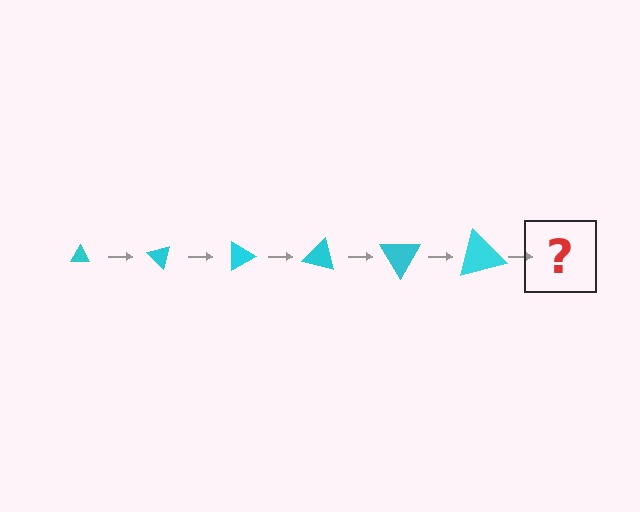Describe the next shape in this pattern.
It should be a triangle, larger than the previous one and rotated 270 degrees from the start.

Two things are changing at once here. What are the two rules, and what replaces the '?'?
The two rules are that the triangle grows larger each step and it rotates 45 degrees each step. The '?' should be a triangle, larger than the previous one and rotated 270 degrees from the start.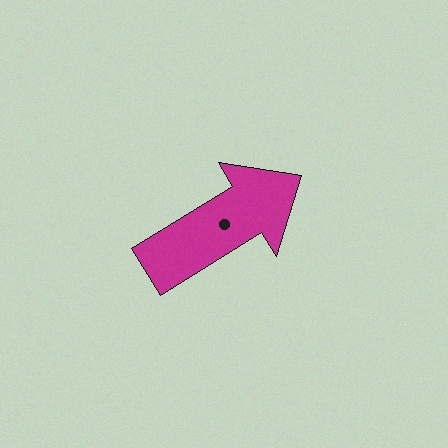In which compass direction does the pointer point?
Northeast.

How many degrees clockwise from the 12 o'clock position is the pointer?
Approximately 58 degrees.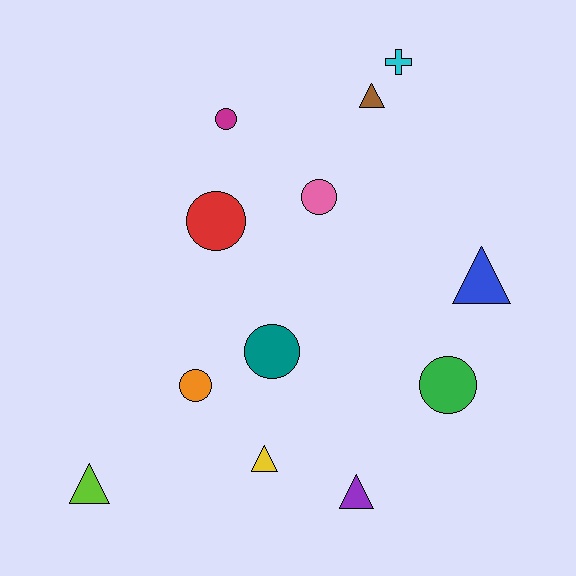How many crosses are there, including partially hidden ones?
There is 1 cross.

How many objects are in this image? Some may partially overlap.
There are 12 objects.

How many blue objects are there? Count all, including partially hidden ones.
There is 1 blue object.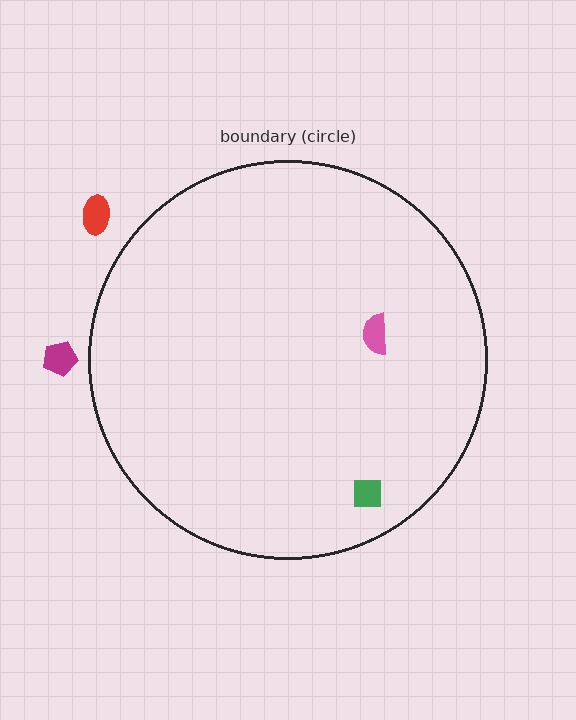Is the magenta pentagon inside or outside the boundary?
Outside.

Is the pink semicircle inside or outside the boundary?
Inside.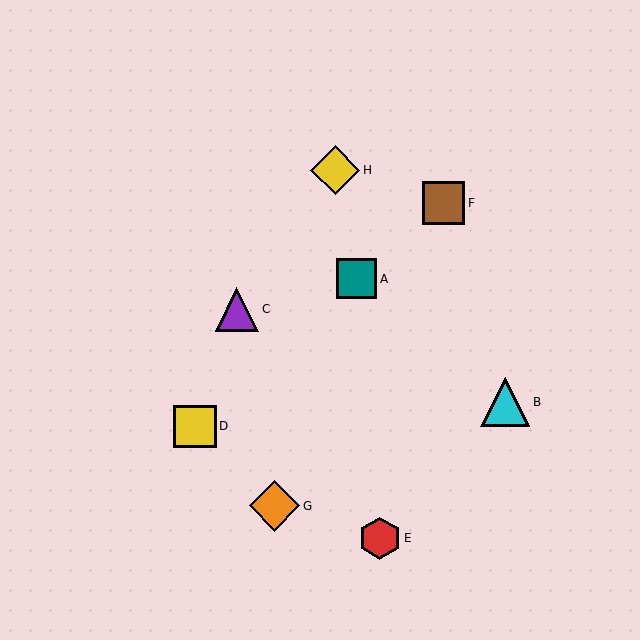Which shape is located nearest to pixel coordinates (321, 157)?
The yellow diamond (labeled H) at (335, 170) is nearest to that location.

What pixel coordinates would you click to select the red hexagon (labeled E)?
Click at (380, 538) to select the red hexagon E.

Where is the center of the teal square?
The center of the teal square is at (357, 279).